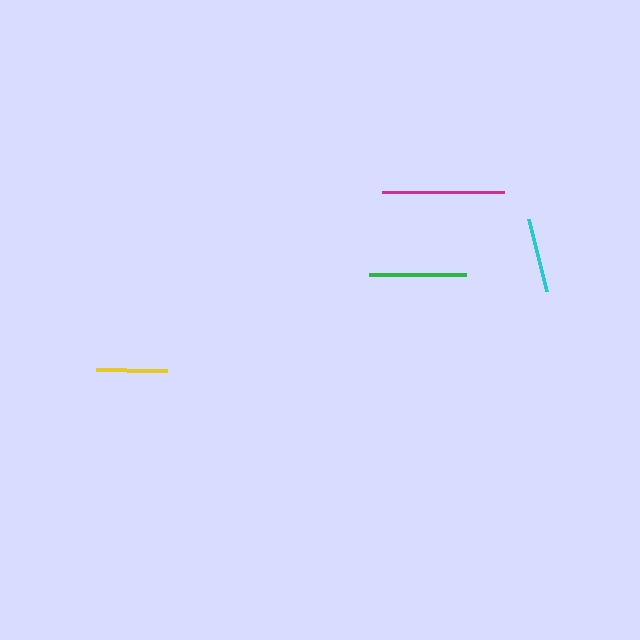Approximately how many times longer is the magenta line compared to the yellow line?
The magenta line is approximately 1.7 times the length of the yellow line.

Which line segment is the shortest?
The yellow line is the shortest at approximately 71 pixels.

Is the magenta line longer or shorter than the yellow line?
The magenta line is longer than the yellow line.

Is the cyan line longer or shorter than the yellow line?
The cyan line is longer than the yellow line.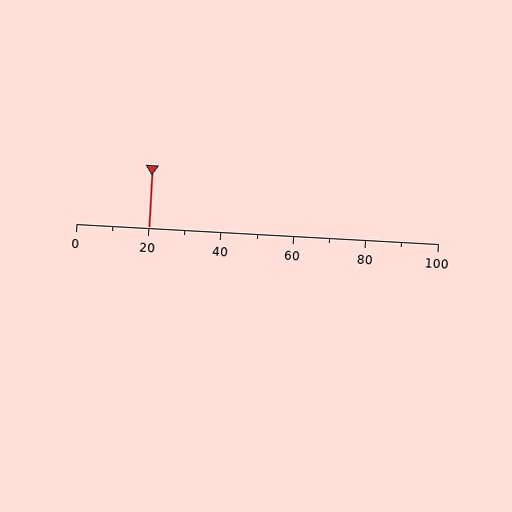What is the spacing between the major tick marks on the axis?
The major ticks are spaced 20 apart.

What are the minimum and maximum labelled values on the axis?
The axis runs from 0 to 100.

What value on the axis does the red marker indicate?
The marker indicates approximately 20.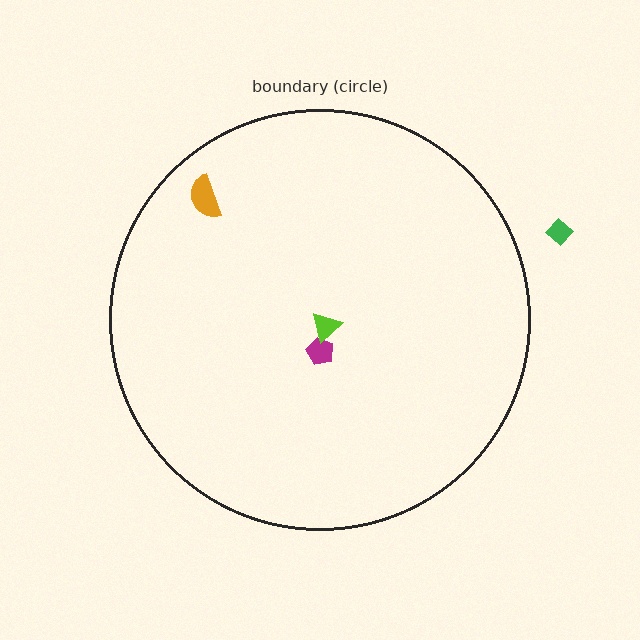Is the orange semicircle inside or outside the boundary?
Inside.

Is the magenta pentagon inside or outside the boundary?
Inside.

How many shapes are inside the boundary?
3 inside, 1 outside.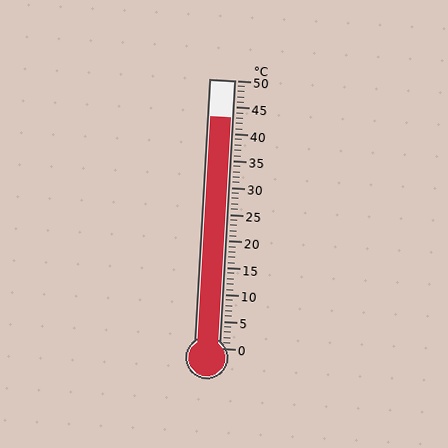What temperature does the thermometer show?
The thermometer shows approximately 43°C.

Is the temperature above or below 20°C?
The temperature is above 20°C.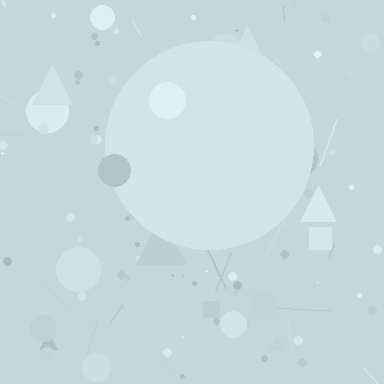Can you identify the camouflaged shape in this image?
The camouflaged shape is a circle.